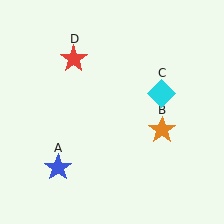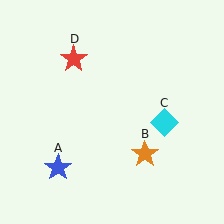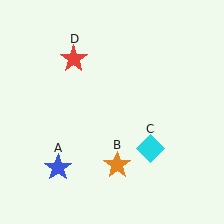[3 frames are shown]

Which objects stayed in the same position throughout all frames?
Blue star (object A) and red star (object D) remained stationary.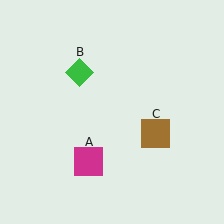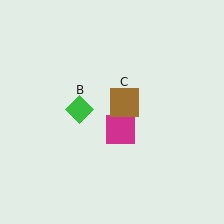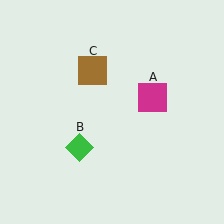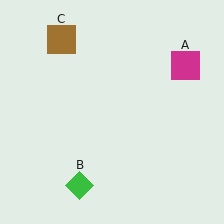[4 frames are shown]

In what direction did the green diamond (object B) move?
The green diamond (object B) moved down.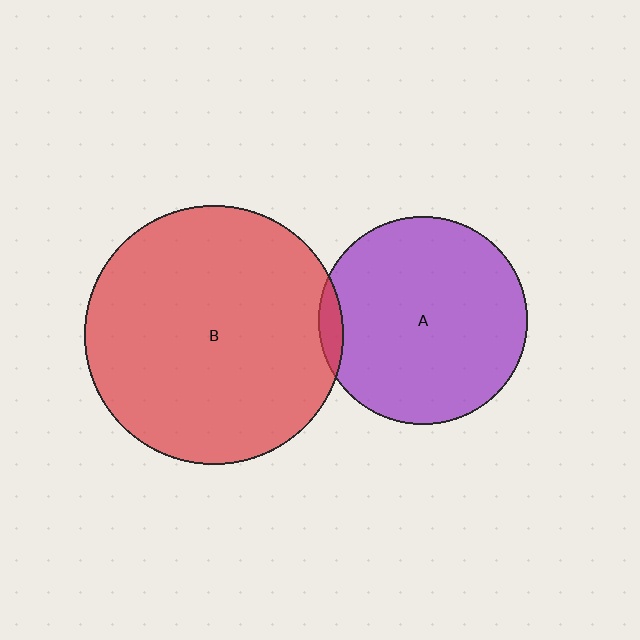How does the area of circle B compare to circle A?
Approximately 1.5 times.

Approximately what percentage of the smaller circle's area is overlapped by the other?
Approximately 5%.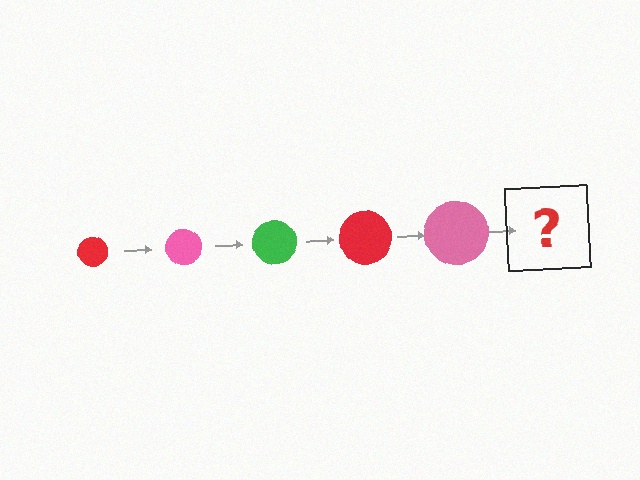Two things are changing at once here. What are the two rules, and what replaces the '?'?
The two rules are that the circle grows larger each step and the color cycles through red, pink, and green. The '?' should be a green circle, larger than the previous one.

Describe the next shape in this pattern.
It should be a green circle, larger than the previous one.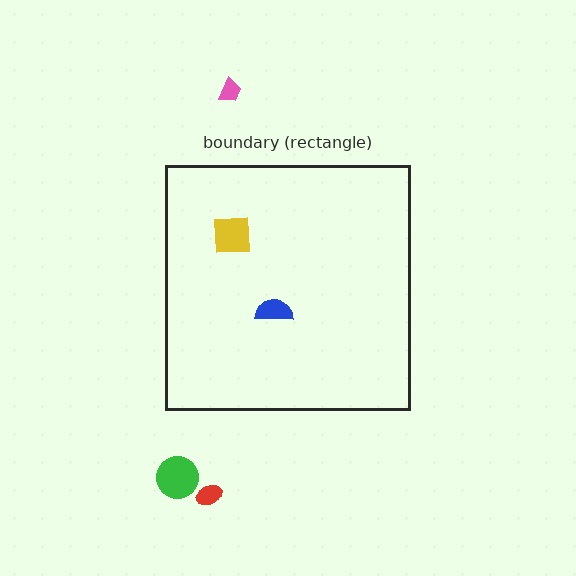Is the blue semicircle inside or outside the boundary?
Inside.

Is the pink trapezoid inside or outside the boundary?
Outside.